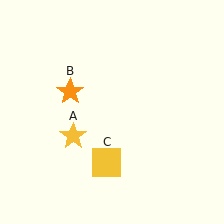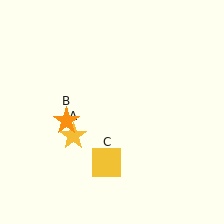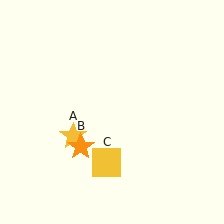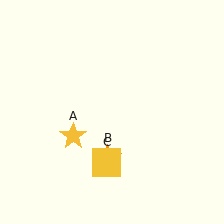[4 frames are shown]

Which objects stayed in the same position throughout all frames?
Yellow star (object A) and yellow square (object C) remained stationary.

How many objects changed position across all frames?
1 object changed position: orange star (object B).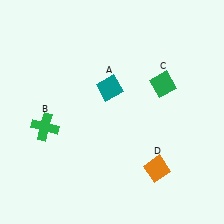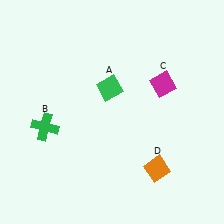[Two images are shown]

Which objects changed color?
A changed from teal to green. C changed from green to magenta.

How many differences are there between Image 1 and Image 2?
There are 2 differences between the two images.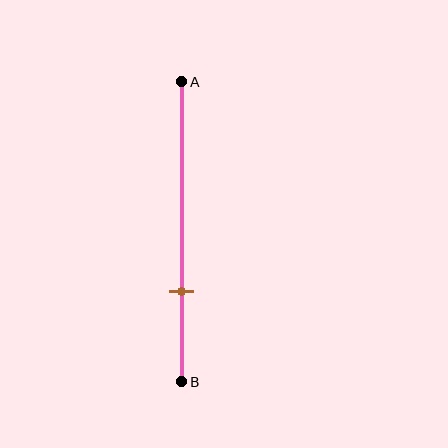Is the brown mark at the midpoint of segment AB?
No, the mark is at about 70% from A, not at the 50% midpoint.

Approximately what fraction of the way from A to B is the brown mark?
The brown mark is approximately 70% of the way from A to B.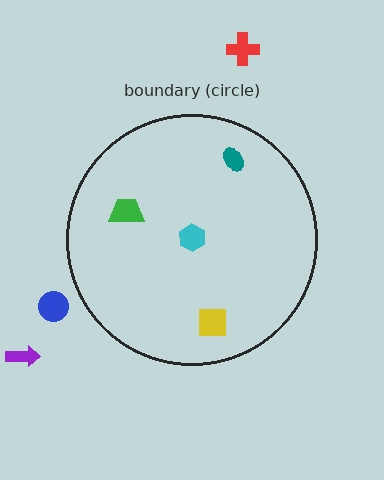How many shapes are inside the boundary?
4 inside, 3 outside.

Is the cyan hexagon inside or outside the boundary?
Inside.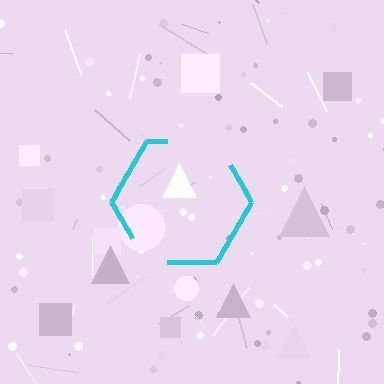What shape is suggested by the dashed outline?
The dashed outline suggests a hexagon.